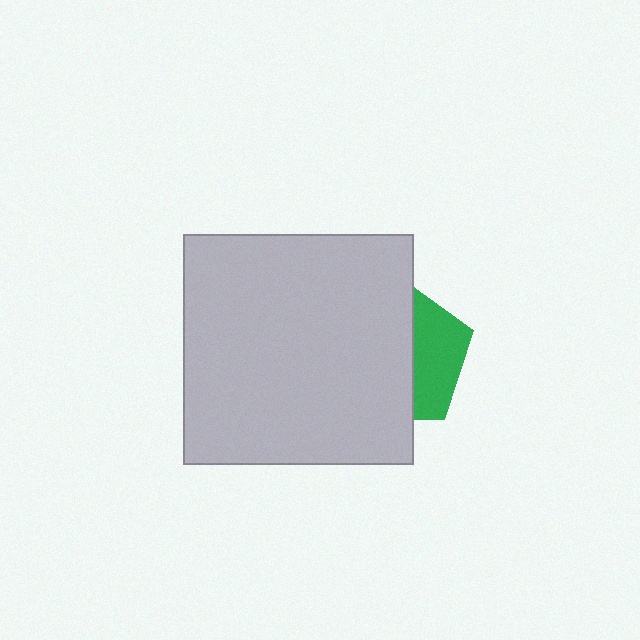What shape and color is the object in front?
The object in front is a light gray square.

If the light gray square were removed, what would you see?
You would see the complete green pentagon.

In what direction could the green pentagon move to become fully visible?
The green pentagon could move right. That would shift it out from behind the light gray square entirely.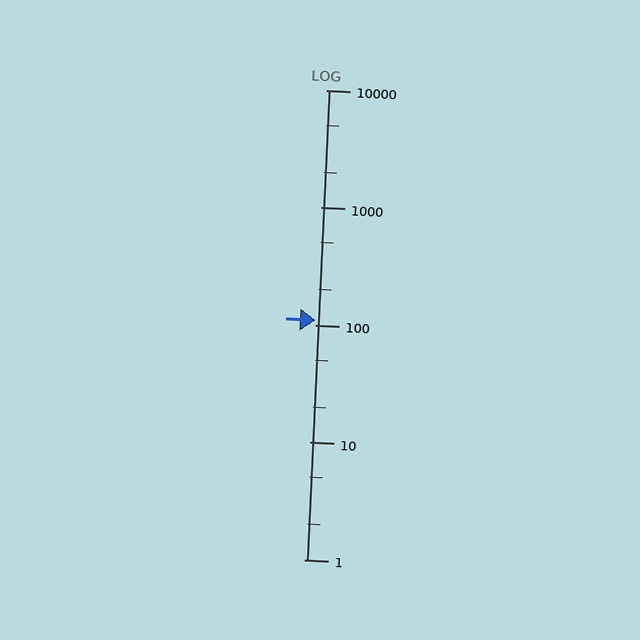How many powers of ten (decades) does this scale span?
The scale spans 4 decades, from 1 to 10000.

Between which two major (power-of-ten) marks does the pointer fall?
The pointer is between 100 and 1000.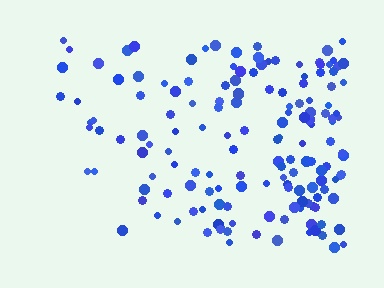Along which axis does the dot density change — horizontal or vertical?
Horizontal.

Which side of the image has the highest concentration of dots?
The right.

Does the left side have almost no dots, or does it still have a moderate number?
Still a moderate number, just noticeably fewer than the right.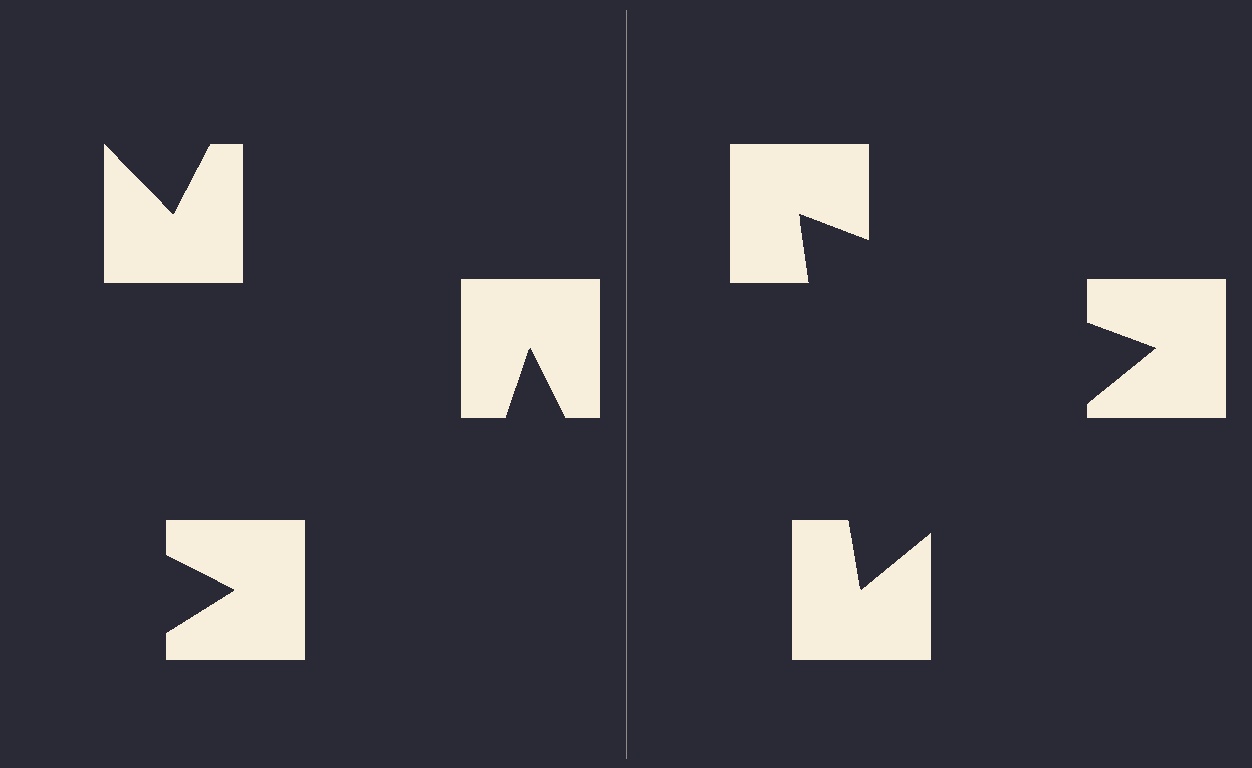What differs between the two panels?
The notched squares are positioned identically on both sides; only the wedge orientations differ. On the right they align to a triangle; on the left they are misaligned.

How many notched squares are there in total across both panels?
6 — 3 on each side.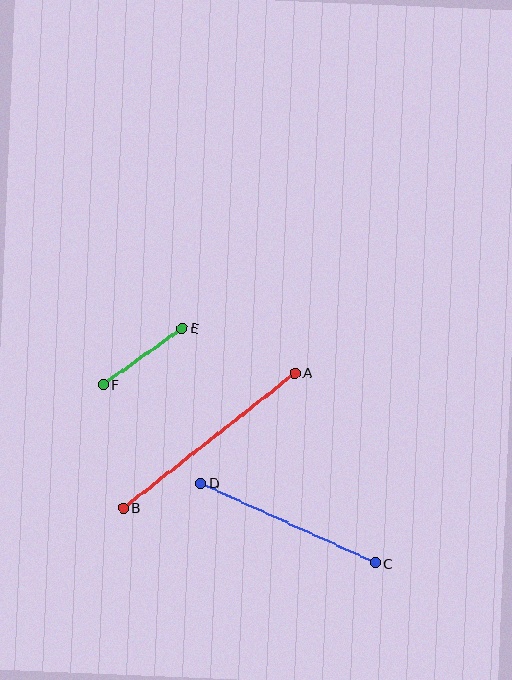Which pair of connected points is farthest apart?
Points A and B are farthest apart.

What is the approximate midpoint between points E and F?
The midpoint is at approximately (143, 357) pixels.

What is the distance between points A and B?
The distance is approximately 218 pixels.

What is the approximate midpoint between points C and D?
The midpoint is at approximately (288, 523) pixels.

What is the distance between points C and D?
The distance is approximately 192 pixels.